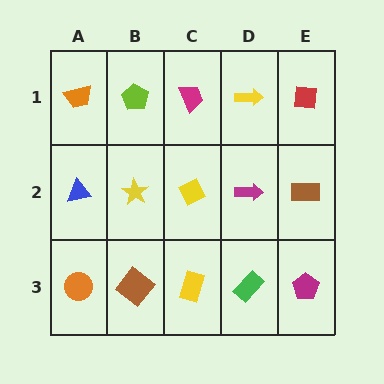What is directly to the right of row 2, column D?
A brown rectangle.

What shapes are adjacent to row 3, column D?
A magenta arrow (row 2, column D), a yellow rectangle (row 3, column C), a magenta pentagon (row 3, column E).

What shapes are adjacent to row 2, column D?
A yellow arrow (row 1, column D), a green rectangle (row 3, column D), a yellow diamond (row 2, column C), a brown rectangle (row 2, column E).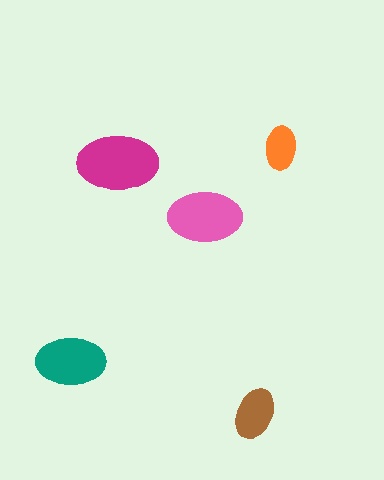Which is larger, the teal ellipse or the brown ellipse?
The teal one.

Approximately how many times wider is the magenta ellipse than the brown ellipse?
About 1.5 times wider.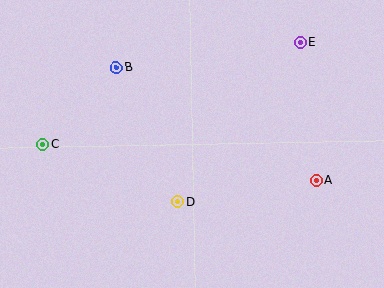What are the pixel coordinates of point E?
Point E is at (301, 42).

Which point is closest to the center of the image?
Point D at (178, 202) is closest to the center.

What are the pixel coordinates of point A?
Point A is at (316, 180).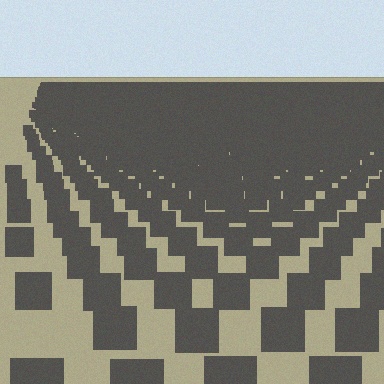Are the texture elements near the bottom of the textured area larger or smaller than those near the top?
Larger. Near the bottom, elements are closer to the viewer and appear at a bigger on-screen size.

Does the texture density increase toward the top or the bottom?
Density increases toward the top.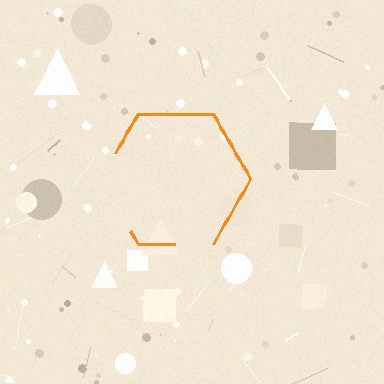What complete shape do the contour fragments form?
The contour fragments form a hexagon.